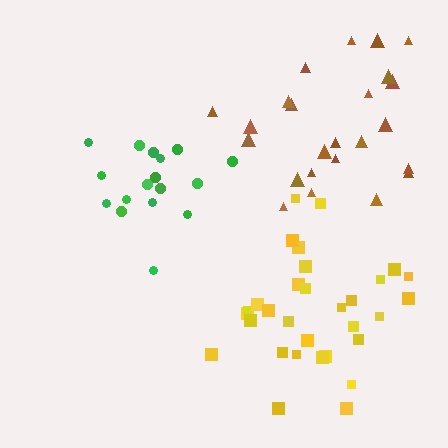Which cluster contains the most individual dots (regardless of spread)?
Yellow (31).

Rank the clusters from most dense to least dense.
green, yellow, brown.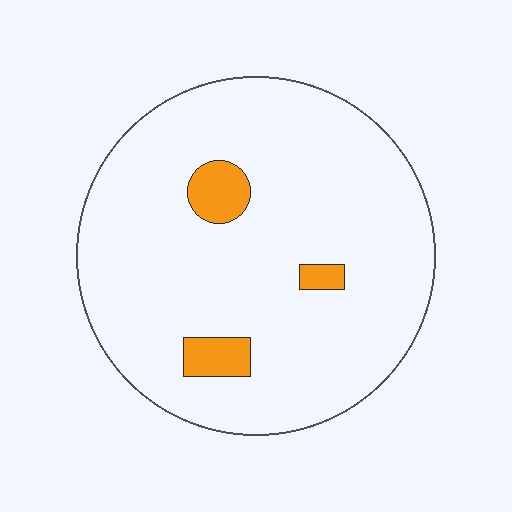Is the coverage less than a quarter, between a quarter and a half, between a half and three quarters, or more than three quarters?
Less than a quarter.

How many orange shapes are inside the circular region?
3.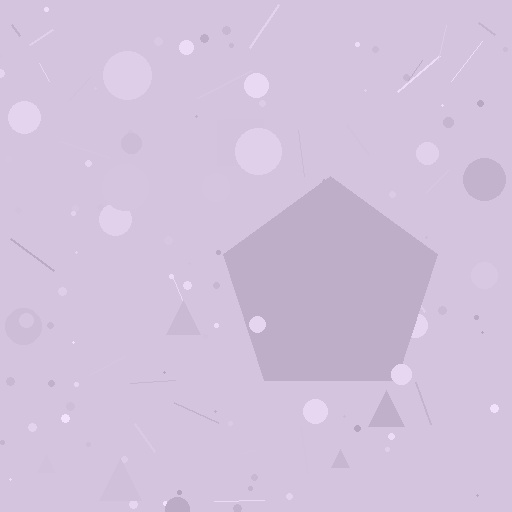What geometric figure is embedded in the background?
A pentagon is embedded in the background.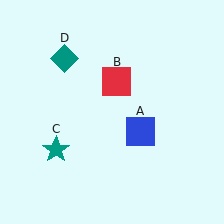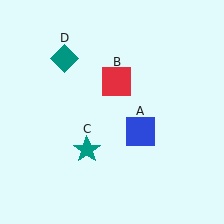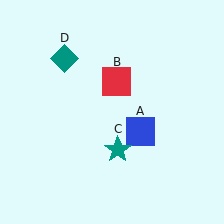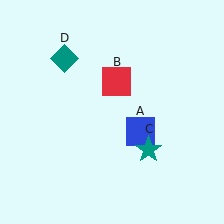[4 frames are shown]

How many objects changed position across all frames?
1 object changed position: teal star (object C).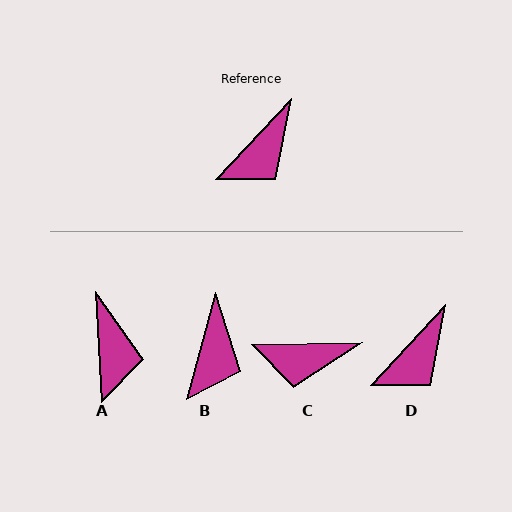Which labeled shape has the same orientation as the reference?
D.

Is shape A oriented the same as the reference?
No, it is off by about 46 degrees.